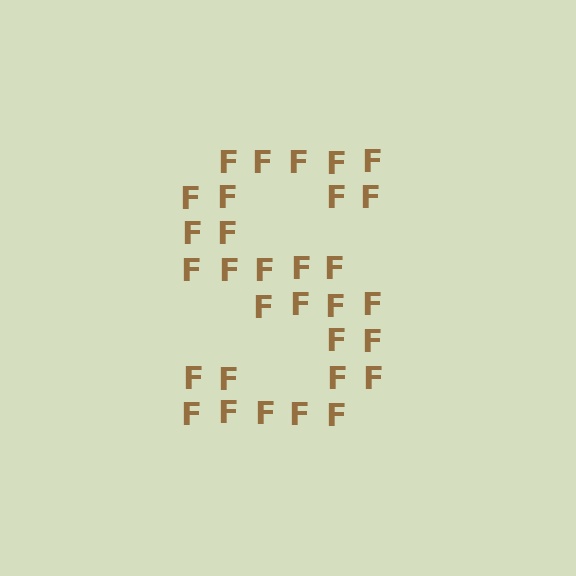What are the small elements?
The small elements are letter F's.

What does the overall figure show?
The overall figure shows the letter S.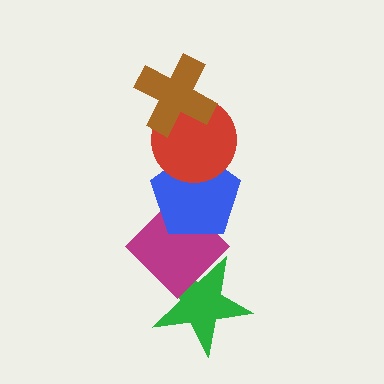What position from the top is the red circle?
The red circle is 2nd from the top.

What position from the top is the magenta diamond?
The magenta diamond is 4th from the top.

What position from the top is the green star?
The green star is 5th from the top.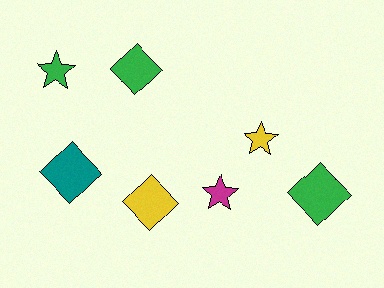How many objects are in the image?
There are 7 objects.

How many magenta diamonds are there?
There are no magenta diamonds.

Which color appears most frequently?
Green, with 3 objects.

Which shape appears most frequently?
Diamond, with 4 objects.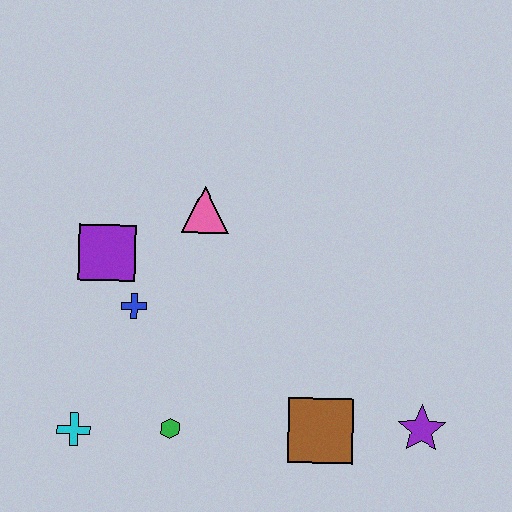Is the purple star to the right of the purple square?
Yes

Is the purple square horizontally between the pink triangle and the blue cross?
No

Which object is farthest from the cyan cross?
The purple star is farthest from the cyan cross.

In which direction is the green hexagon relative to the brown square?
The green hexagon is to the left of the brown square.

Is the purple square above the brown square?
Yes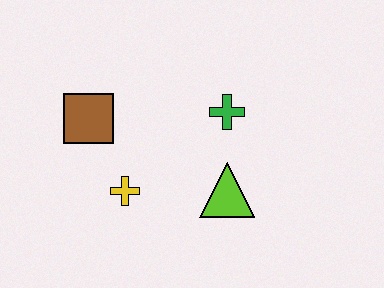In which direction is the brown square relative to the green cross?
The brown square is to the left of the green cross.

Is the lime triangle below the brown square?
Yes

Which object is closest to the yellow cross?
The brown square is closest to the yellow cross.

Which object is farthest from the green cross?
The brown square is farthest from the green cross.